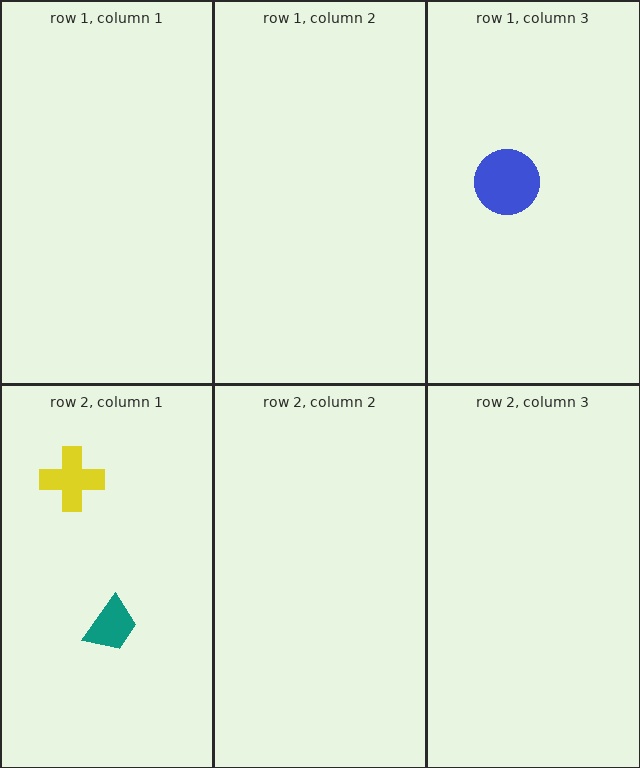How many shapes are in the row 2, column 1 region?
2.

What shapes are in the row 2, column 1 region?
The yellow cross, the teal trapezoid.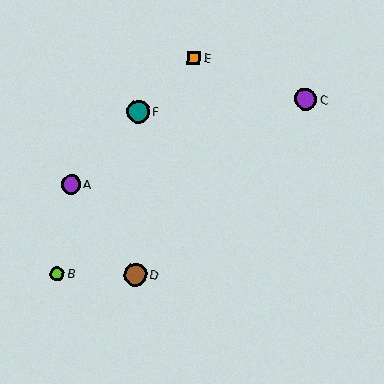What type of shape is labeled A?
Shape A is a purple circle.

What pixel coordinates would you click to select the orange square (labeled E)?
Click at (194, 58) to select the orange square E.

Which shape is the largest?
The teal circle (labeled F) is the largest.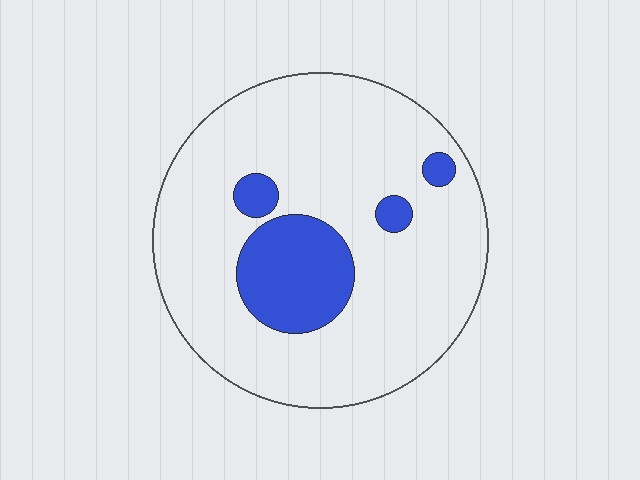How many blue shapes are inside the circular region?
4.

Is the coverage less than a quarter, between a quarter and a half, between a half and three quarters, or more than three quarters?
Less than a quarter.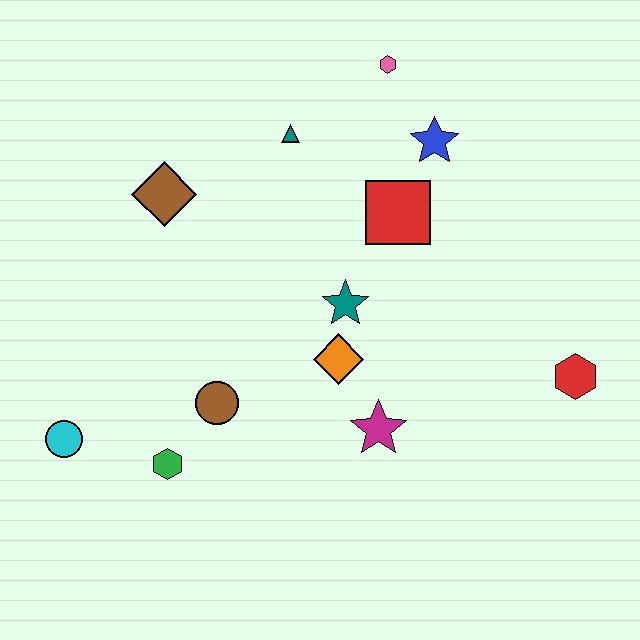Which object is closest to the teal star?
The orange diamond is closest to the teal star.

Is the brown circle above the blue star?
No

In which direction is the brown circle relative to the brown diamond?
The brown circle is below the brown diamond.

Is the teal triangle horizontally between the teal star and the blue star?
No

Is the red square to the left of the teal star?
No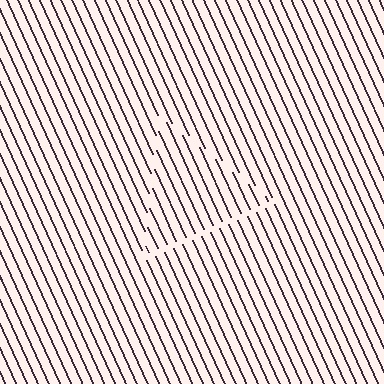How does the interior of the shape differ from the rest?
The interior of the shape contains the same grating, shifted by half a period — the contour is defined by the phase discontinuity where line-ends from the inner and outer gratings abut.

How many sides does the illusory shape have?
3 sides — the line-ends trace a triangle.